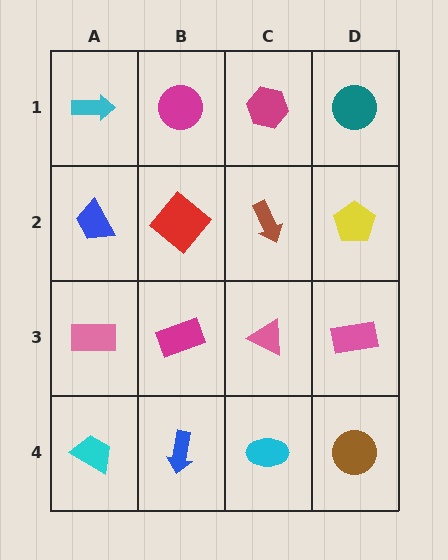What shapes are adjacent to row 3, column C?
A brown arrow (row 2, column C), a cyan ellipse (row 4, column C), a magenta rectangle (row 3, column B), a pink rectangle (row 3, column D).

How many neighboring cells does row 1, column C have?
3.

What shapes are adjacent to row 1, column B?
A red diamond (row 2, column B), a cyan arrow (row 1, column A), a magenta hexagon (row 1, column C).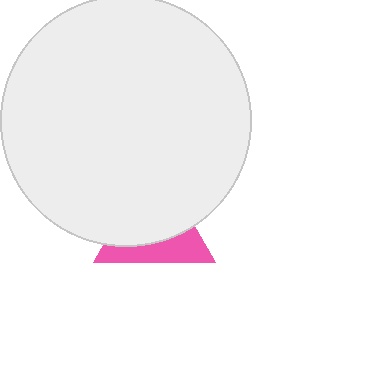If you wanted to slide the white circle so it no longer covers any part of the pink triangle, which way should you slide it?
Slide it up — that is the most direct way to separate the two shapes.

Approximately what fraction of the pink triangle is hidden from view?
Roughly 63% of the pink triangle is hidden behind the white circle.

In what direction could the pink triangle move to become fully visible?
The pink triangle could move down. That would shift it out from behind the white circle entirely.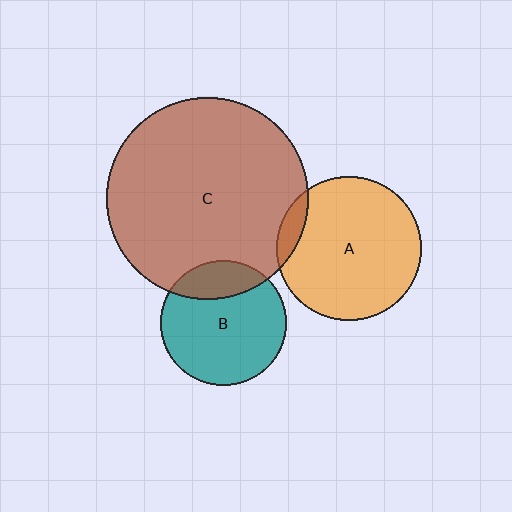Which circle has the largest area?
Circle C (brown).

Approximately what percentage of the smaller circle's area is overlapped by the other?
Approximately 10%.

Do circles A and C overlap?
Yes.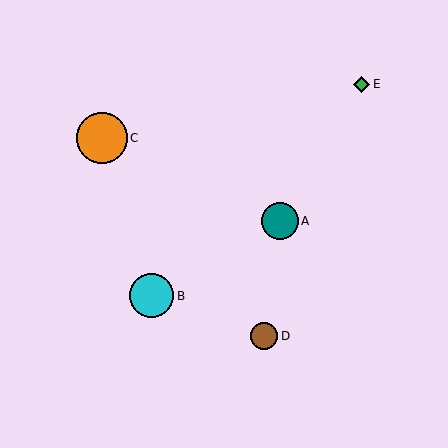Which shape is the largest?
The orange circle (labeled C) is the largest.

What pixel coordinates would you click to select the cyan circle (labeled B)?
Click at (152, 296) to select the cyan circle B.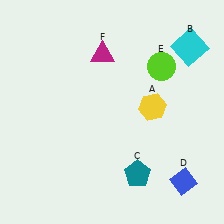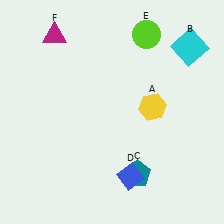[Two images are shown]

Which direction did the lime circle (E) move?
The lime circle (E) moved up.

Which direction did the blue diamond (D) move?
The blue diamond (D) moved left.